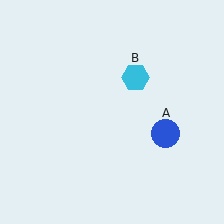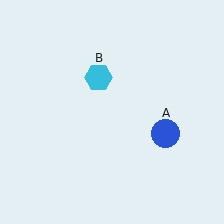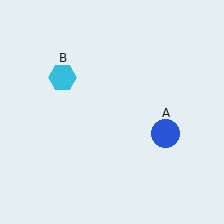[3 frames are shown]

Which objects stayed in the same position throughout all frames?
Blue circle (object A) remained stationary.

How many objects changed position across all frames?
1 object changed position: cyan hexagon (object B).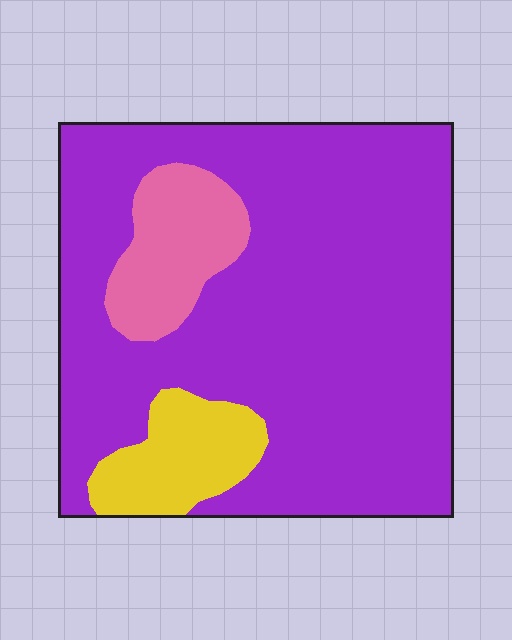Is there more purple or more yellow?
Purple.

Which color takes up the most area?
Purple, at roughly 80%.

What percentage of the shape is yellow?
Yellow takes up about one tenth (1/10) of the shape.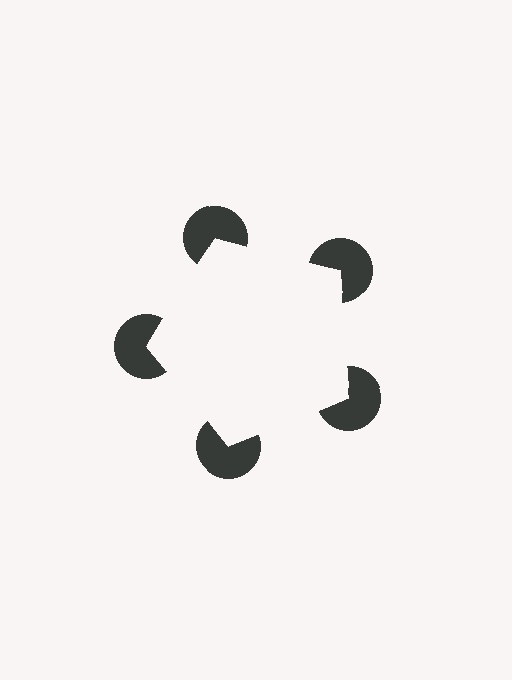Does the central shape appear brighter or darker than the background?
It typically appears slightly brighter than the background, even though no actual brightness change is drawn.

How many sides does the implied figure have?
5 sides.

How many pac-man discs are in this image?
There are 5 — one at each vertex of the illusory pentagon.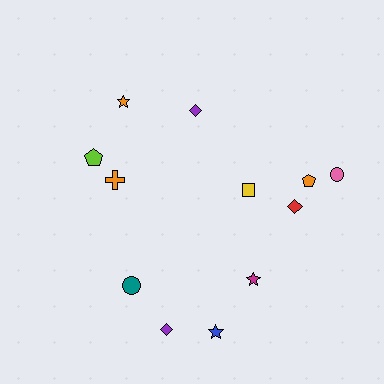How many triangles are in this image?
There are no triangles.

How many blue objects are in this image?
There is 1 blue object.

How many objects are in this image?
There are 12 objects.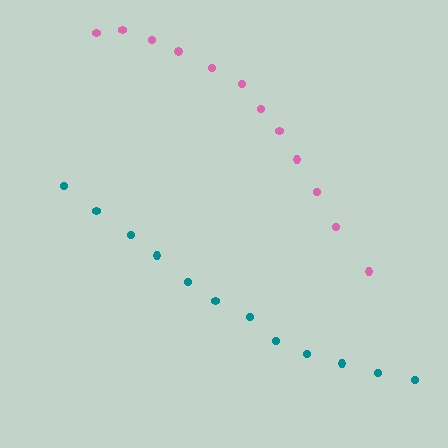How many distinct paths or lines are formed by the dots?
There are 2 distinct paths.